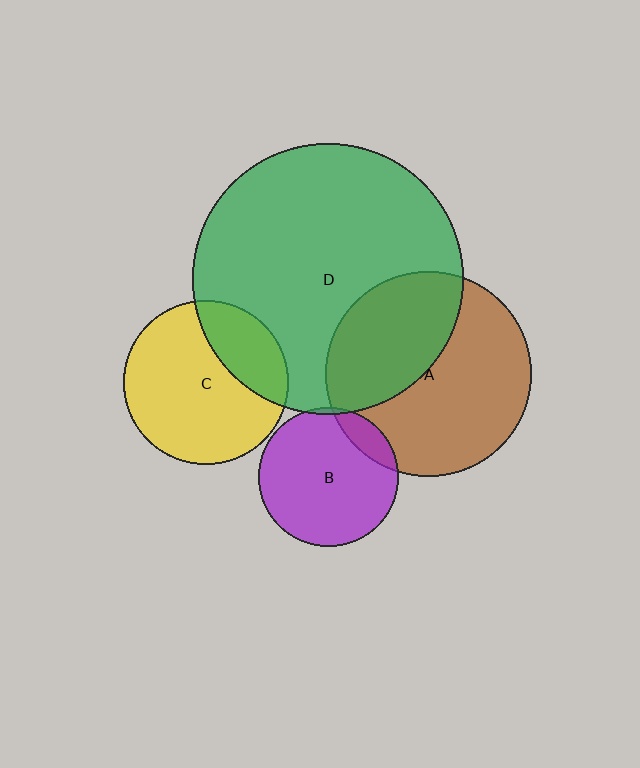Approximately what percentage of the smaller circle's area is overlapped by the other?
Approximately 5%.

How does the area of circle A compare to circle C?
Approximately 1.6 times.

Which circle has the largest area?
Circle D (green).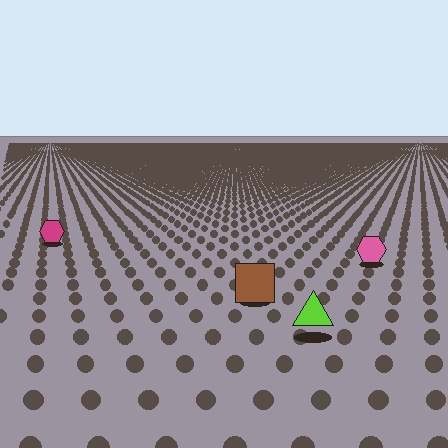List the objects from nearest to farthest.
From nearest to farthest: the lime triangle, the brown square, the pink hexagon, the magenta hexagon.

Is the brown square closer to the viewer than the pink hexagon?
Yes. The brown square is closer — you can tell from the texture gradient: the ground texture is coarser near it.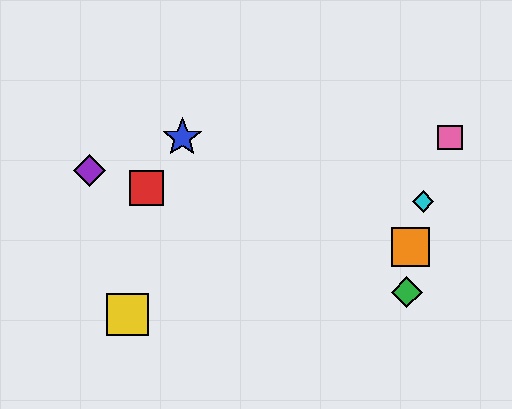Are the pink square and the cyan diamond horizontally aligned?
No, the pink square is at y≈138 and the cyan diamond is at y≈202.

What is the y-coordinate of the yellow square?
The yellow square is at y≈314.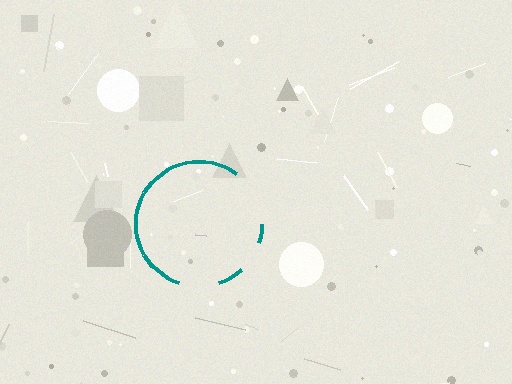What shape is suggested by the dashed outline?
The dashed outline suggests a circle.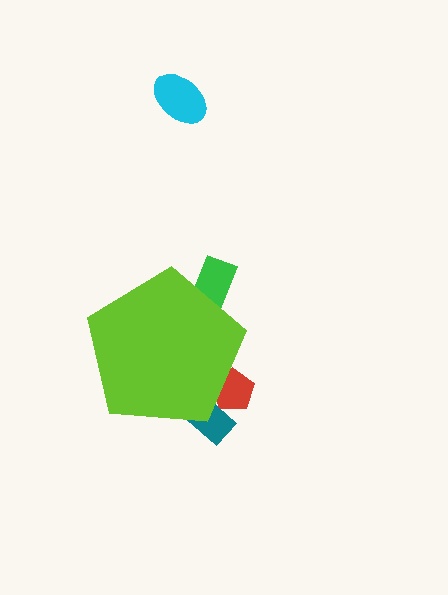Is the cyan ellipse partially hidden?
No, the cyan ellipse is fully visible.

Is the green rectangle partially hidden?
Yes, the green rectangle is partially hidden behind the lime pentagon.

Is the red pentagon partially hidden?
Yes, the red pentagon is partially hidden behind the lime pentagon.